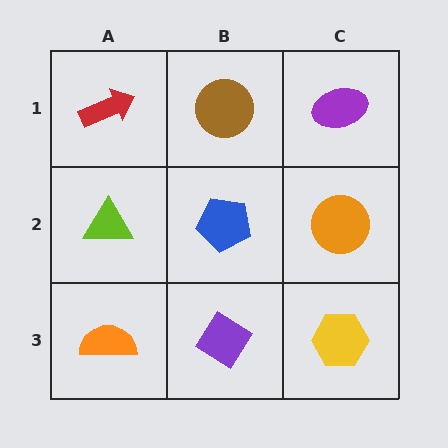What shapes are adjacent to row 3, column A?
A lime triangle (row 2, column A), a purple diamond (row 3, column B).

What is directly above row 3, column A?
A lime triangle.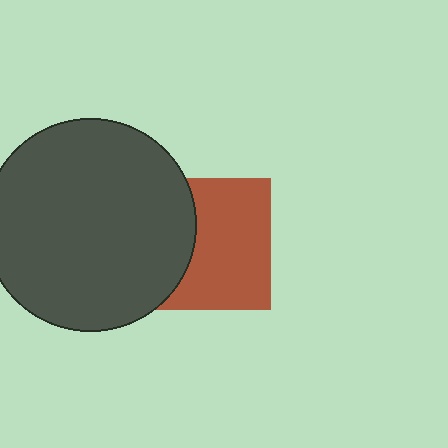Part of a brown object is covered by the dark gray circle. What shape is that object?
It is a square.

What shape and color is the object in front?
The object in front is a dark gray circle.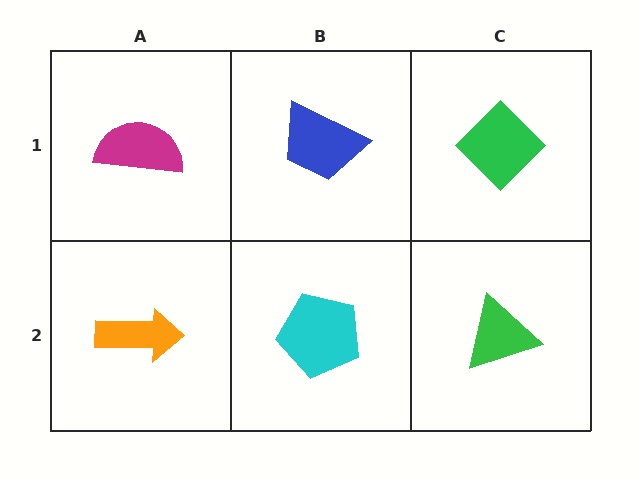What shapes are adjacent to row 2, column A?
A magenta semicircle (row 1, column A), a cyan pentagon (row 2, column B).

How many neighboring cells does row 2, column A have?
2.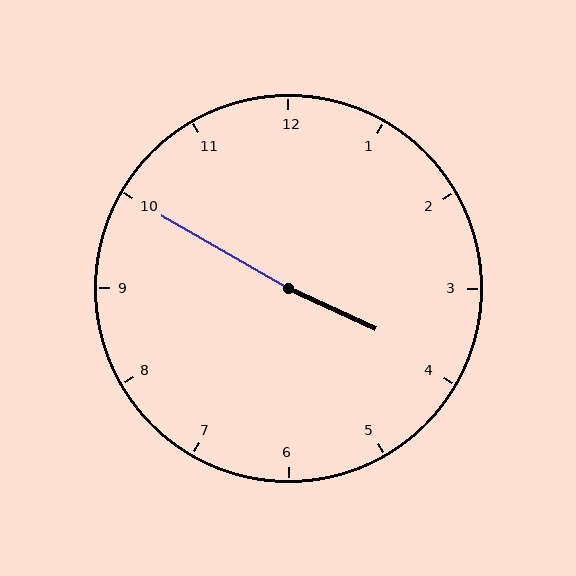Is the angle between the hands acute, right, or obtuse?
It is obtuse.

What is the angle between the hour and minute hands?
Approximately 175 degrees.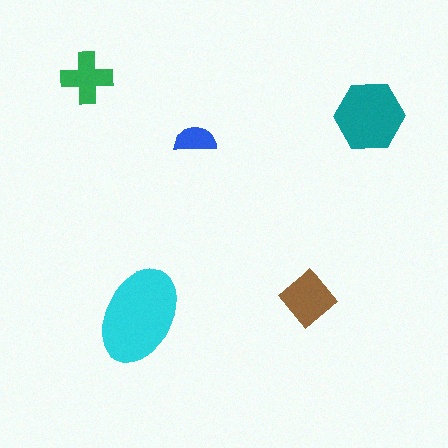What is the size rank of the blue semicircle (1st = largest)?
5th.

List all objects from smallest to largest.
The blue semicircle, the green cross, the brown diamond, the teal hexagon, the cyan ellipse.